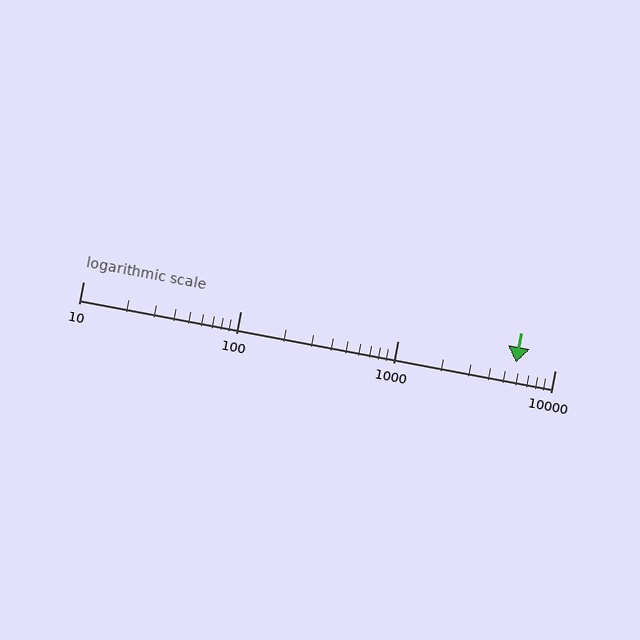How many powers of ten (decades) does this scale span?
The scale spans 3 decades, from 10 to 10000.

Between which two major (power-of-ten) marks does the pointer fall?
The pointer is between 1000 and 10000.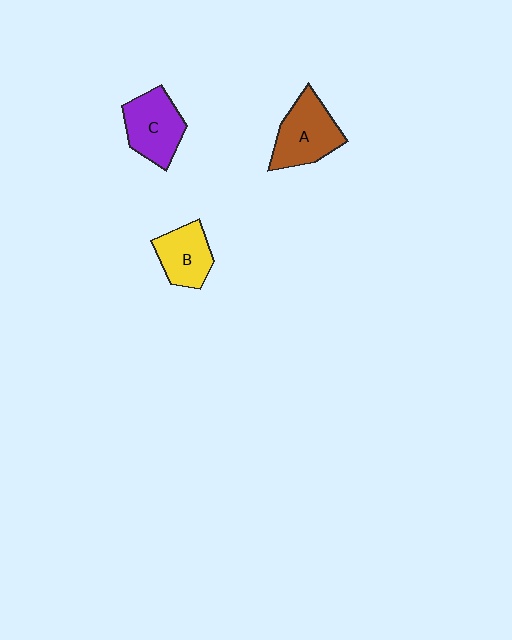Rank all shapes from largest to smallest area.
From largest to smallest: A (brown), C (purple), B (yellow).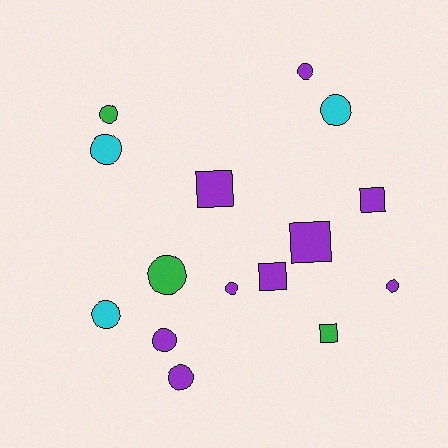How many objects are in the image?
There are 15 objects.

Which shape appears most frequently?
Circle, with 10 objects.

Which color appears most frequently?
Purple, with 9 objects.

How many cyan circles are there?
There are 3 cyan circles.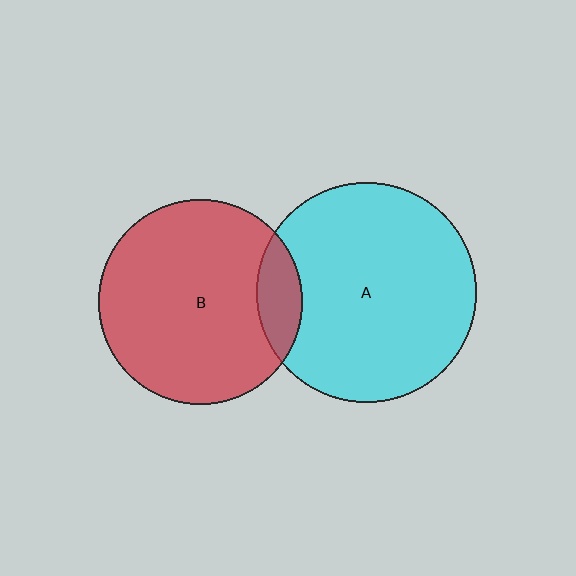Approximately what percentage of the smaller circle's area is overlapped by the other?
Approximately 15%.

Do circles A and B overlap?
Yes.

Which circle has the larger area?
Circle A (cyan).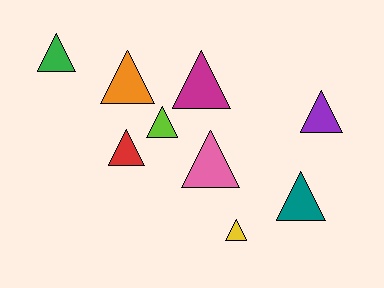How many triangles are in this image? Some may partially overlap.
There are 9 triangles.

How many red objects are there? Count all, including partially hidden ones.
There is 1 red object.